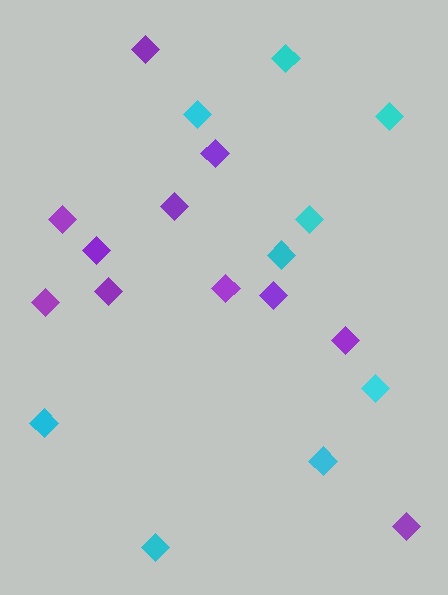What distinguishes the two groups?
There are 2 groups: one group of cyan diamonds (9) and one group of purple diamonds (11).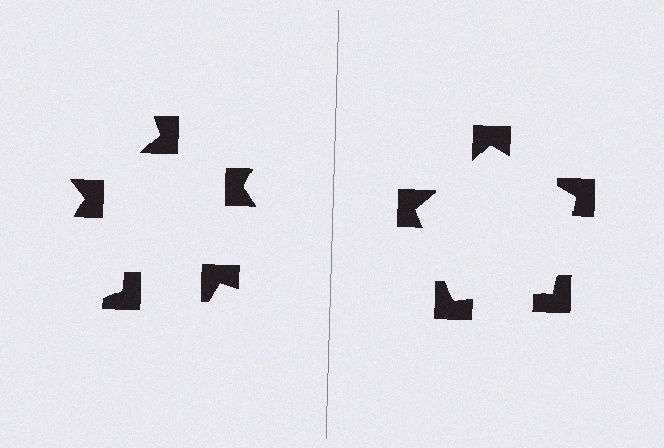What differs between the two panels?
The notched squares are positioned identically on both sides; only the wedge orientations differ. On the right they align to a pentagon; on the left they are misaligned.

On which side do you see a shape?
An illusory pentagon appears on the right side. On the left side the wedge cuts are rotated, so no coherent shape forms.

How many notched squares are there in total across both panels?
10 — 5 on each side.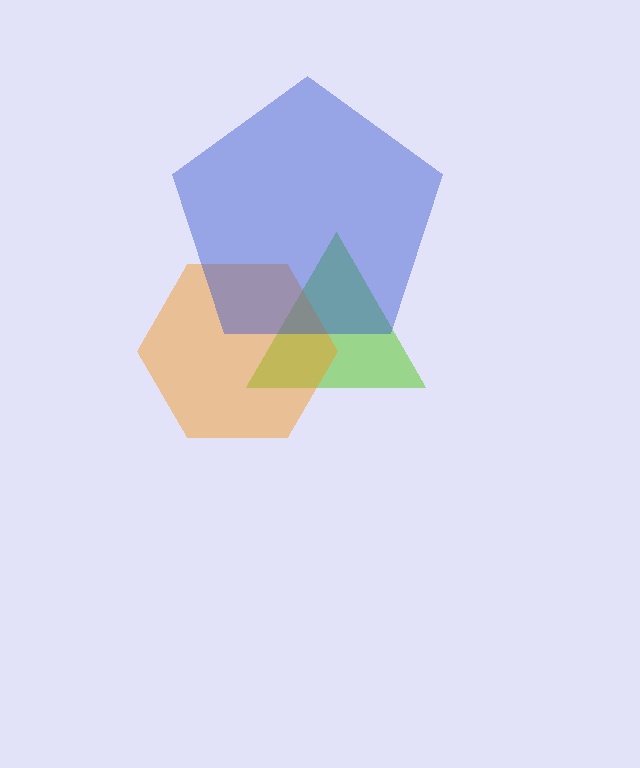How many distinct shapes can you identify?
There are 3 distinct shapes: a lime triangle, an orange hexagon, a blue pentagon.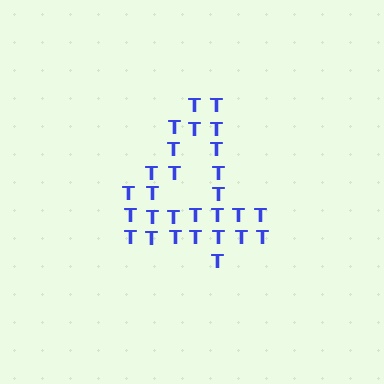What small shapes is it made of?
It is made of small letter T's.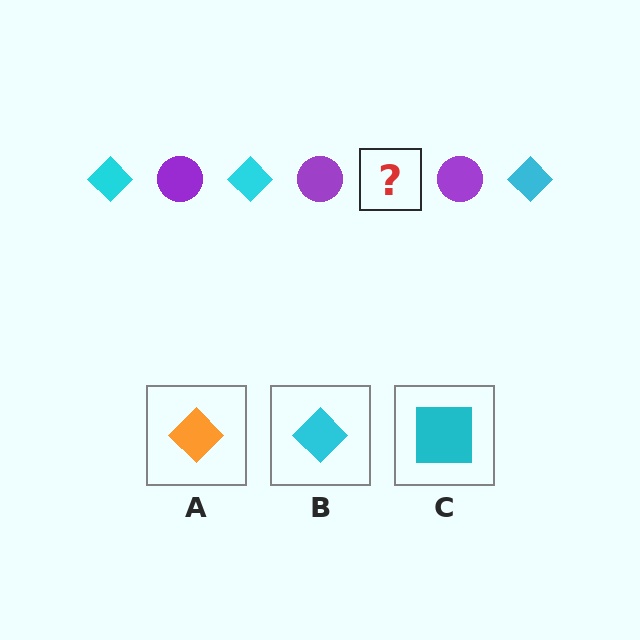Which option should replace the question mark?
Option B.